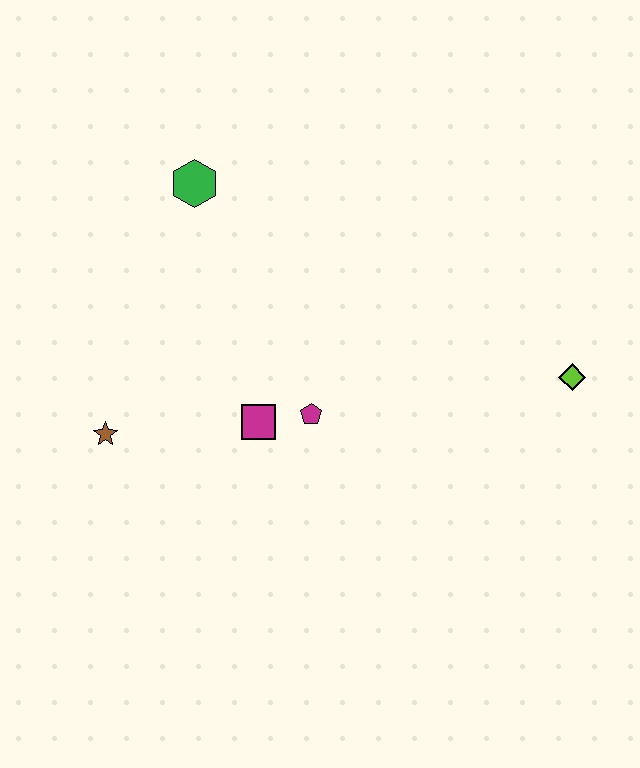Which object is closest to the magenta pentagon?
The magenta square is closest to the magenta pentagon.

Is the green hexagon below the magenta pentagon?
No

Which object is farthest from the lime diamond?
The brown star is farthest from the lime diamond.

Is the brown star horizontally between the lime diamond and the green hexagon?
No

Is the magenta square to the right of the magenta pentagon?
No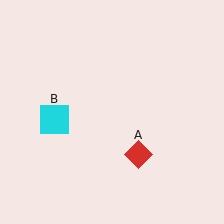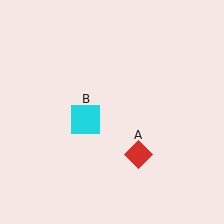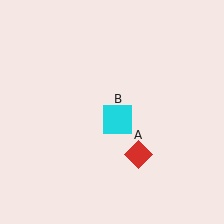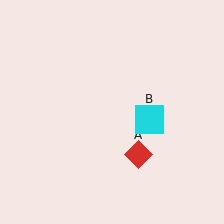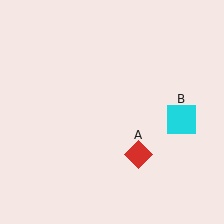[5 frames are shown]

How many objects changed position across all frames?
1 object changed position: cyan square (object B).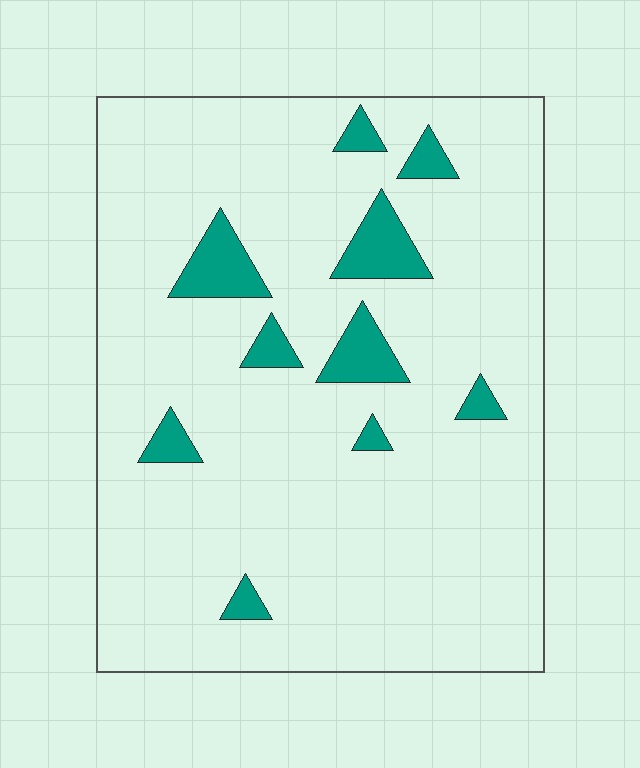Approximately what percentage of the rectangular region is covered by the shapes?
Approximately 10%.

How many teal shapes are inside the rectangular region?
10.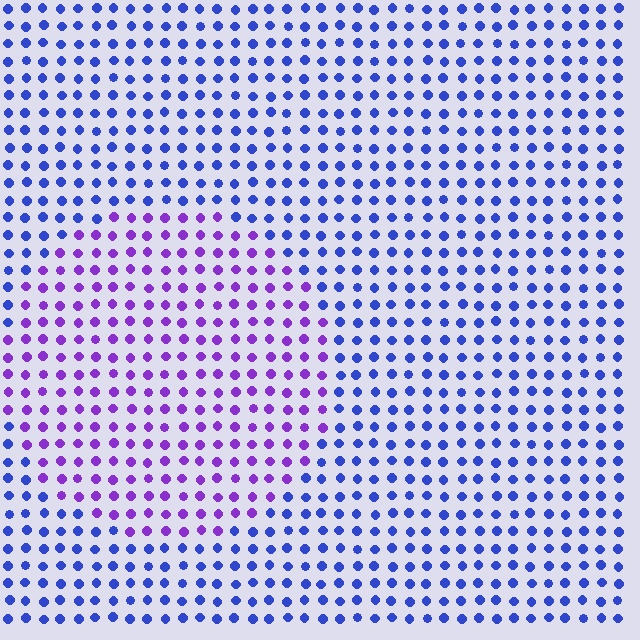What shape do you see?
I see a circle.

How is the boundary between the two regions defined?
The boundary is defined purely by a slight shift in hue (about 44 degrees). Spacing, size, and orientation are identical on both sides.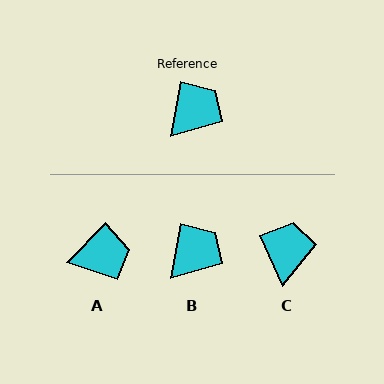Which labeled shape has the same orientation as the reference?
B.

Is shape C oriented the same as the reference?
No, it is off by about 35 degrees.